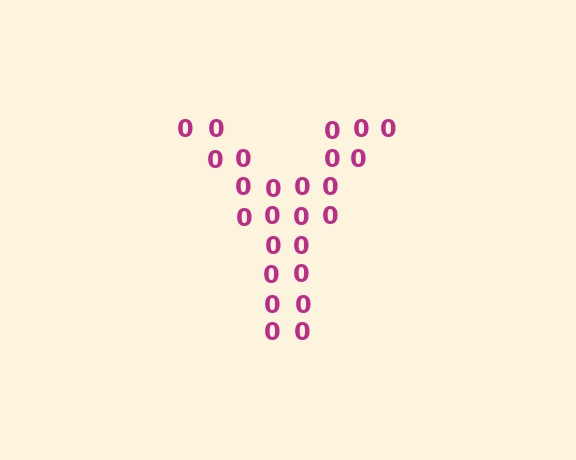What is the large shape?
The large shape is the letter Y.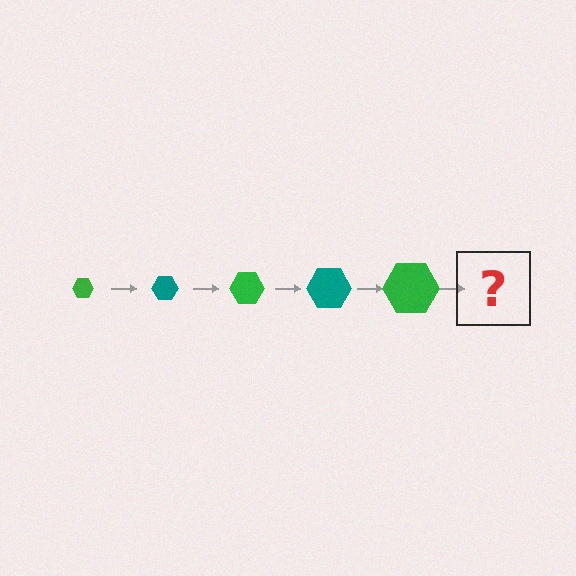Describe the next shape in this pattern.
It should be a teal hexagon, larger than the previous one.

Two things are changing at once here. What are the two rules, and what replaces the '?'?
The two rules are that the hexagon grows larger each step and the color cycles through green and teal. The '?' should be a teal hexagon, larger than the previous one.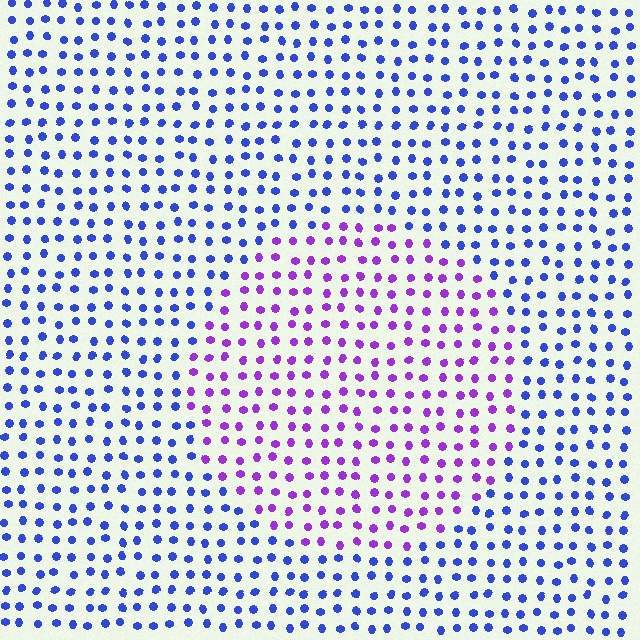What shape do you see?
I see a circle.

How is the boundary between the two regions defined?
The boundary is defined purely by a slight shift in hue (about 49 degrees). Spacing, size, and orientation are identical on both sides.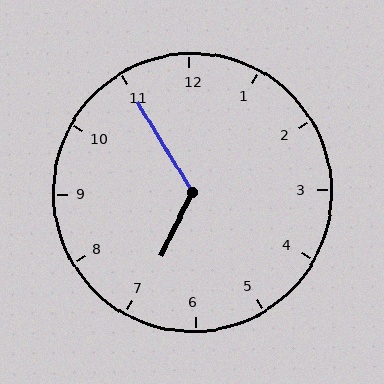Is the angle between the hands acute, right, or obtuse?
It is obtuse.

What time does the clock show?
6:55.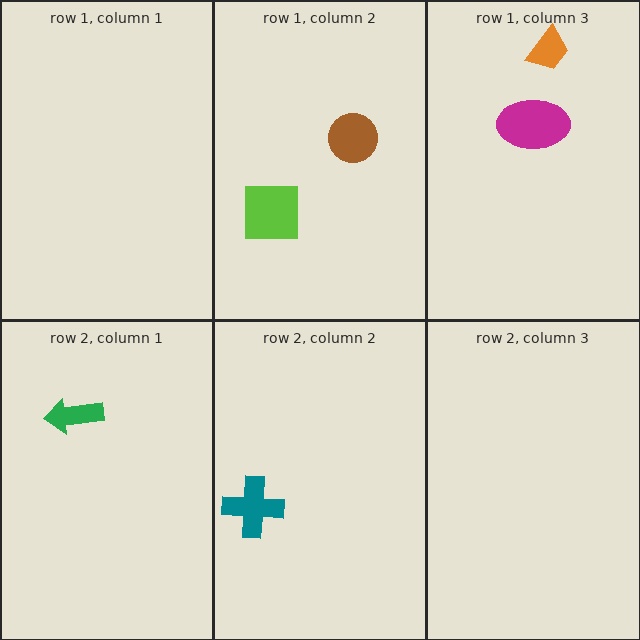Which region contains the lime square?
The row 1, column 2 region.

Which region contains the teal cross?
The row 2, column 2 region.